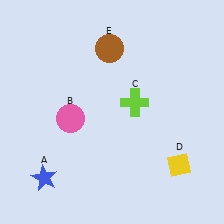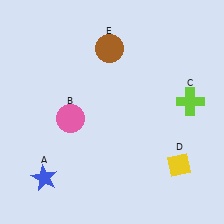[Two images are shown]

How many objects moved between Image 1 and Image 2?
1 object moved between the two images.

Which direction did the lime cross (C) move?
The lime cross (C) moved right.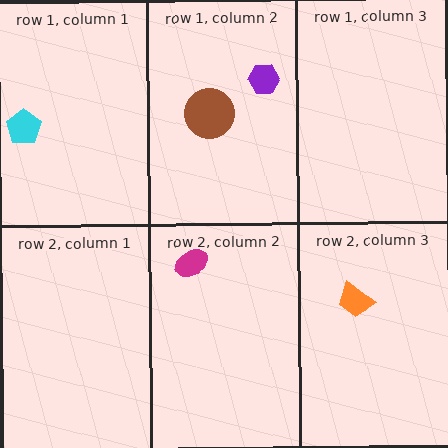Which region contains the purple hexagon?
The row 1, column 2 region.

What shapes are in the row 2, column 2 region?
The magenta ellipse.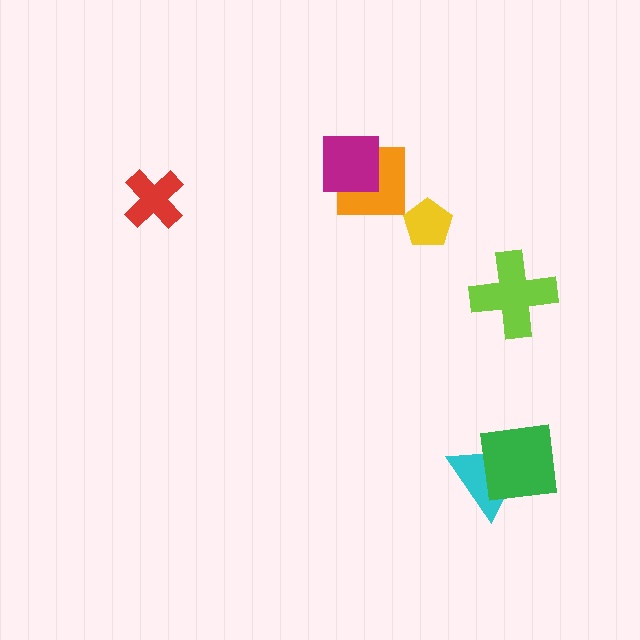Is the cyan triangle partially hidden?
Yes, it is partially covered by another shape.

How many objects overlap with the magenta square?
1 object overlaps with the magenta square.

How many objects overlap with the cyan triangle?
1 object overlaps with the cyan triangle.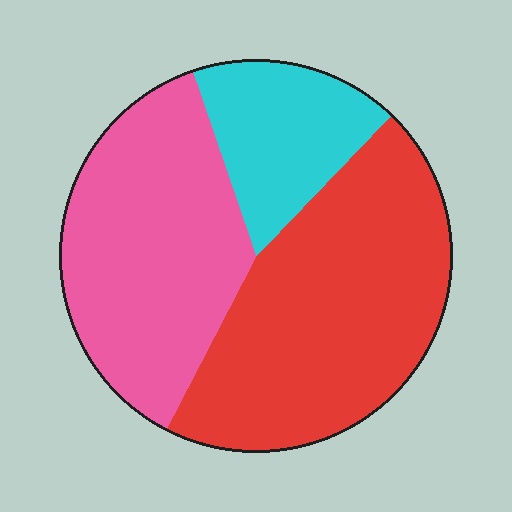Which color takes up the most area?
Red, at roughly 45%.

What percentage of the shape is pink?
Pink covers 37% of the shape.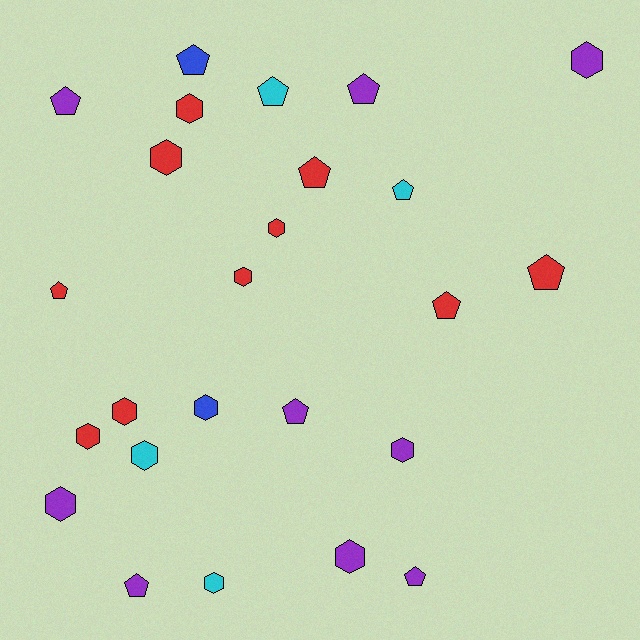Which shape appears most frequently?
Hexagon, with 13 objects.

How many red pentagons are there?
There are 4 red pentagons.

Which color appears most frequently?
Red, with 10 objects.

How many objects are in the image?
There are 25 objects.